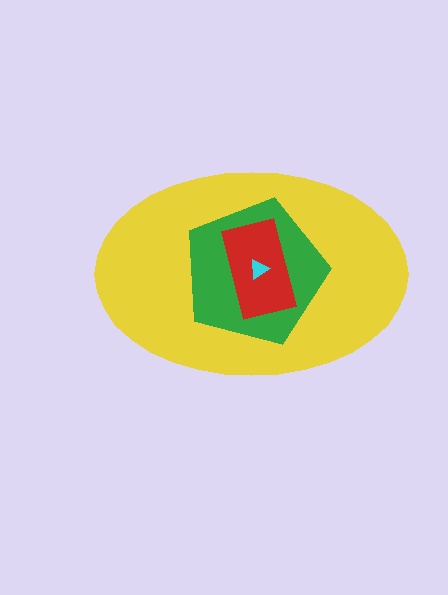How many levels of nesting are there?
4.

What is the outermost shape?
The yellow ellipse.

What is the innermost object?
The cyan triangle.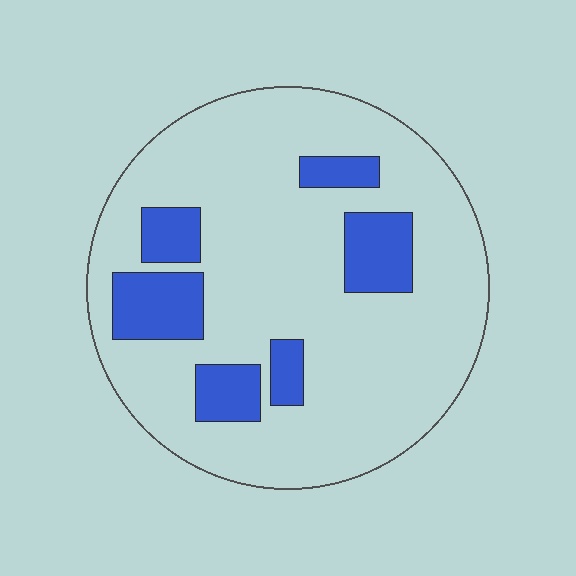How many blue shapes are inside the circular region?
6.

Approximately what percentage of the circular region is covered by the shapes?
Approximately 20%.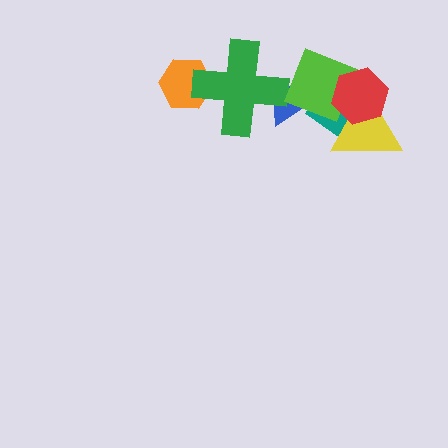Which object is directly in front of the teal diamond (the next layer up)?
The blue triangle is directly in front of the teal diamond.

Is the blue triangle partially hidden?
Yes, it is partially covered by another shape.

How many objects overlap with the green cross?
2 objects overlap with the green cross.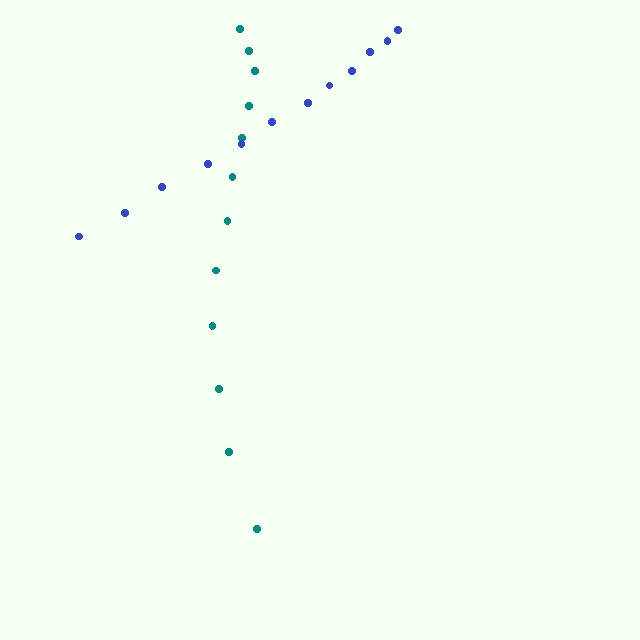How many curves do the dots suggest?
There are 2 distinct paths.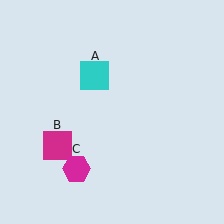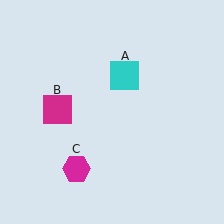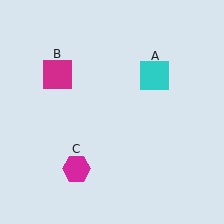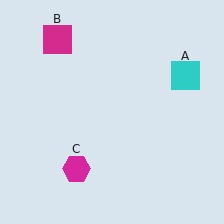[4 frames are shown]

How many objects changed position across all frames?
2 objects changed position: cyan square (object A), magenta square (object B).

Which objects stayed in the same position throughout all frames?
Magenta hexagon (object C) remained stationary.